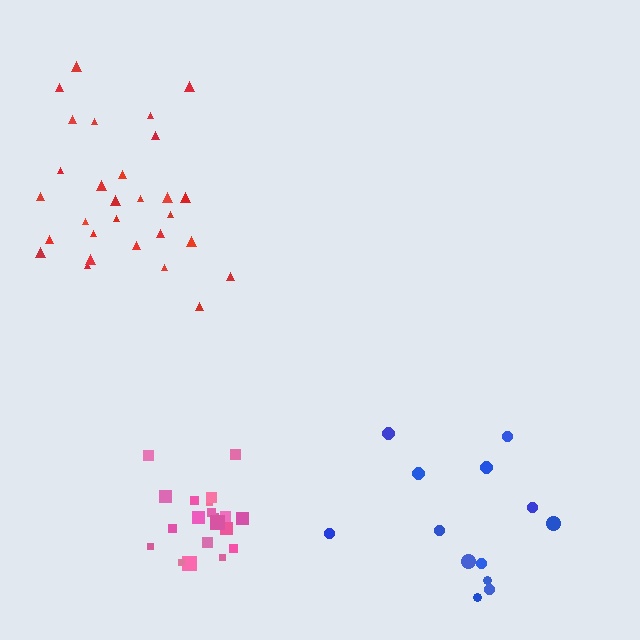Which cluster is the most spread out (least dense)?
Blue.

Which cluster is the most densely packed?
Pink.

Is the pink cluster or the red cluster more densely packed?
Pink.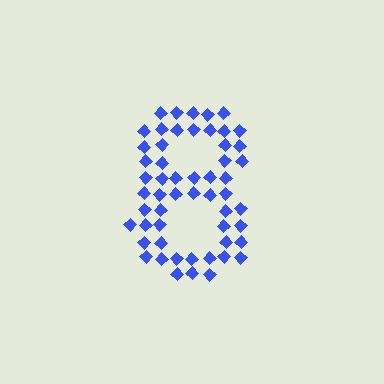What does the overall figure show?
The overall figure shows the digit 8.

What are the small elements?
The small elements are diamonds.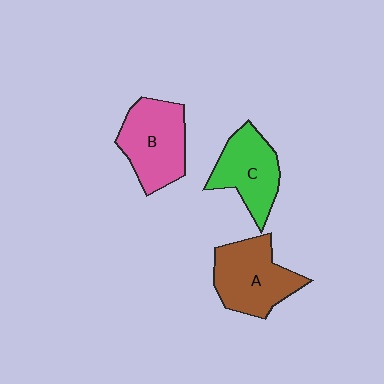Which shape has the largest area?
Shape A (brown).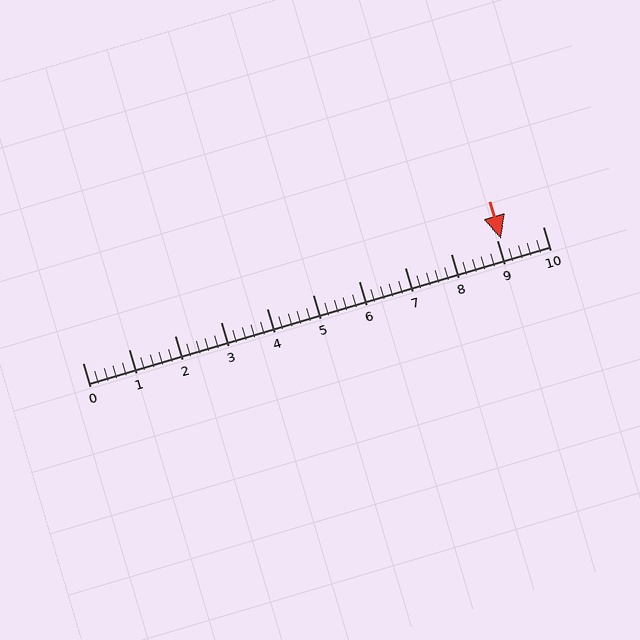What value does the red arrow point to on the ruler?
The red arrow points to approximately 9.1.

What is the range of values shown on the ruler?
The ruler shows values from 0 to 10.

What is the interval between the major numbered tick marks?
The major tick marks are spaced 1 units apart.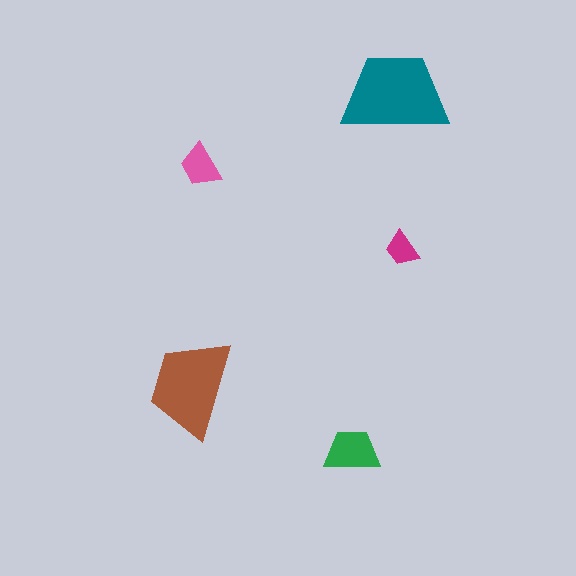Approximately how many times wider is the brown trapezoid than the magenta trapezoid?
About 2.5 times wider.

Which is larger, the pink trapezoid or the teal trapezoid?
The teal one.